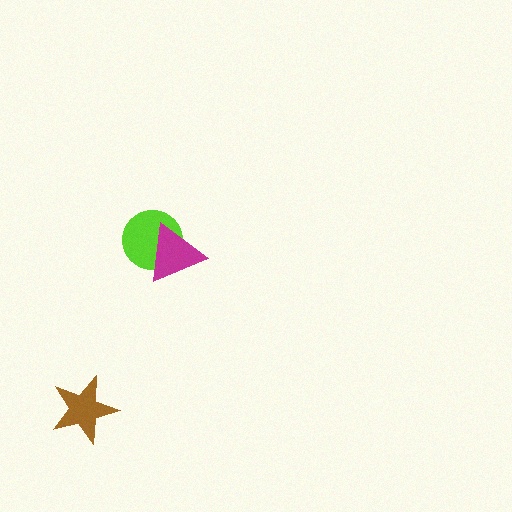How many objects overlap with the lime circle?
1 object overlaps with the lime circle.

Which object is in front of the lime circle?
The magenta triangle is in front of the lime circle.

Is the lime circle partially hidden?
Yes, it is partially covered by another shape.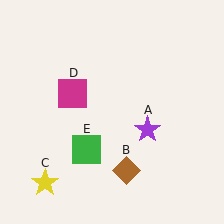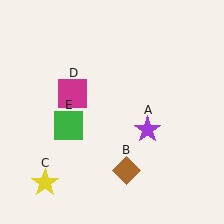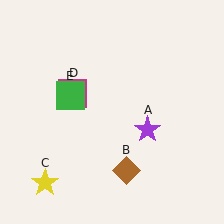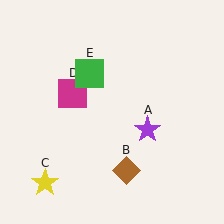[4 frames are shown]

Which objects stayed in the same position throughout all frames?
Purple star (object A) and brown diamond (object B) and yellow star (object C) and magenta square (object D) remained stationary.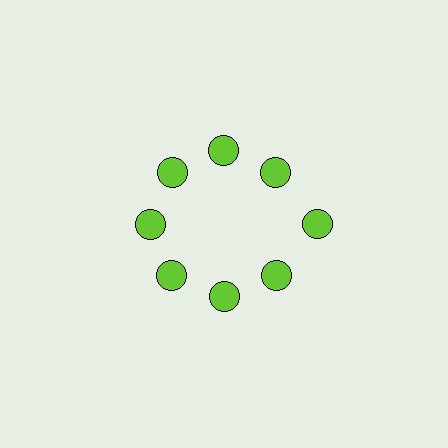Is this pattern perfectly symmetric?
No. The 8 lime circles are arranged in a ring, but one element near the 3 o'clock position is pushed outward from the center, breaking the 8-fold rotational symmetry.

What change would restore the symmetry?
The symmetry would be restored by moving it inward, back onto the ring so that all 8 circles sit at equal angles and equal distance from the center.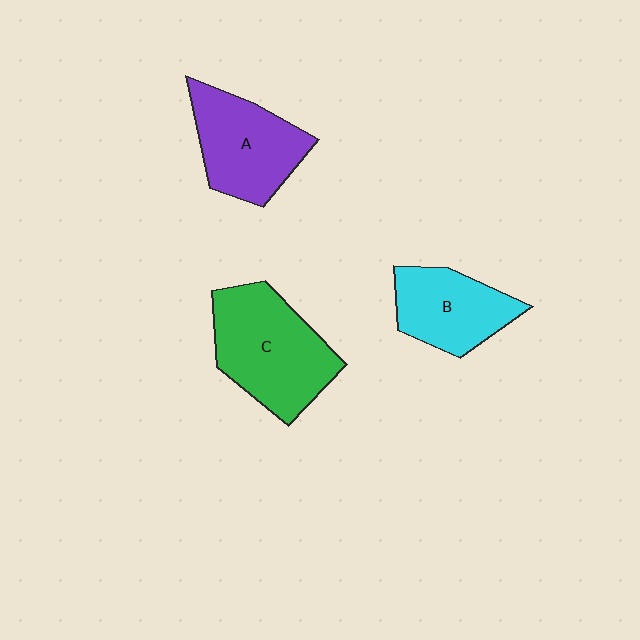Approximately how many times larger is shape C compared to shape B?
Approximately 1.4 times.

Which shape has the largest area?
Shape C (green).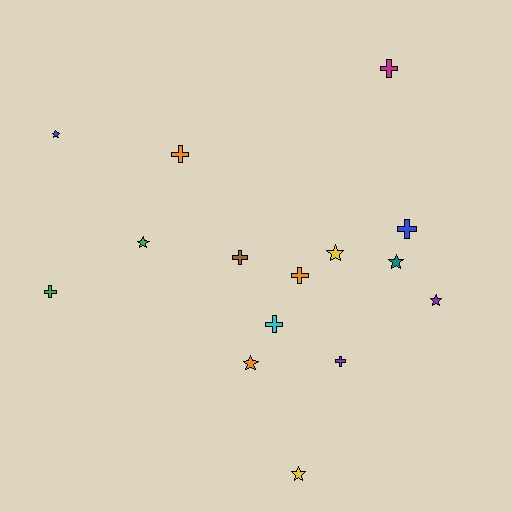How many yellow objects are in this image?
There are 2 yellow objects.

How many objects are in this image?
There are 15 objects.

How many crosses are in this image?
There are 8 crosses.